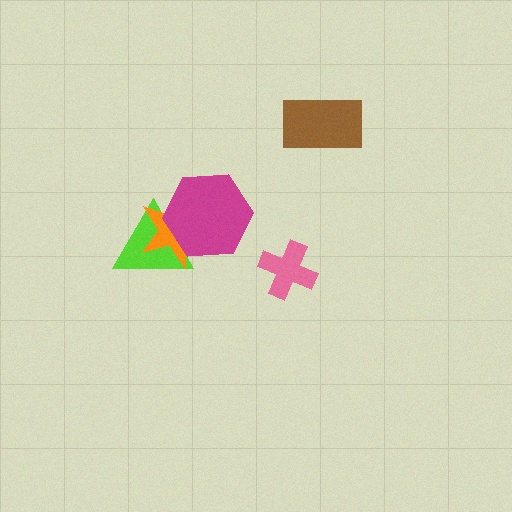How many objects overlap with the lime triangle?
2 objects overlap with the lime triangle.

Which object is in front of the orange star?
The magenta hexagon is in front of the orange star.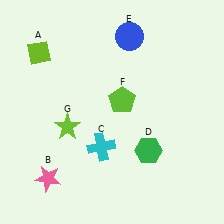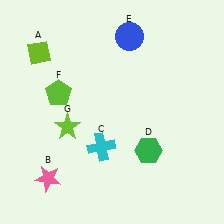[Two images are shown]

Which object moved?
The lime pentagon (F) moved left.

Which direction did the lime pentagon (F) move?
The lime pentagon (F) moved left.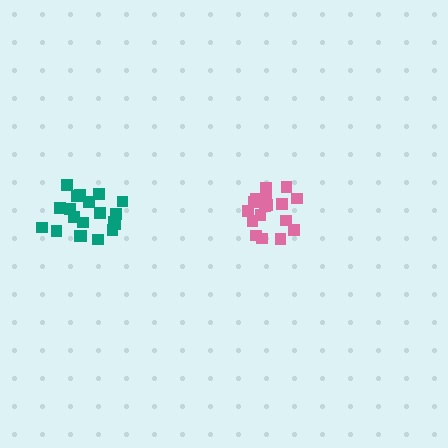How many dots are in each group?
Group 1: 20 dots, Group 2: 17 dots (37 total).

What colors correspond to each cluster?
The clusters are colored: teal, pink.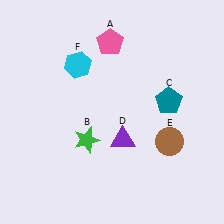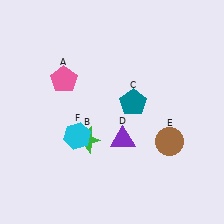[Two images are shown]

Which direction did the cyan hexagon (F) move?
The cyan hexagon (F) moved down.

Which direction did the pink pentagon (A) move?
The pink pentagon (A) moved left.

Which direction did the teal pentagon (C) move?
The teal pentagon (C) moved left.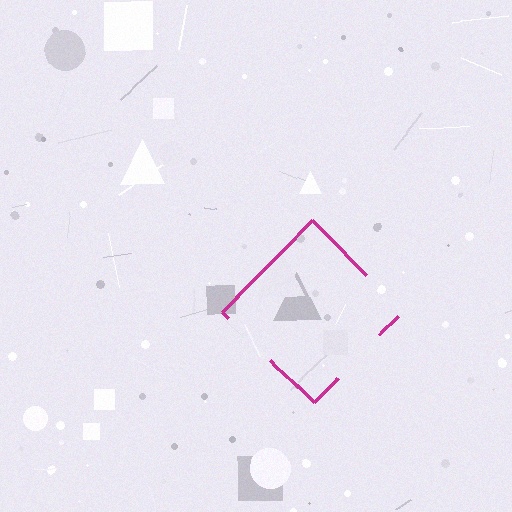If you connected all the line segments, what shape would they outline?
They would outline a diamond.